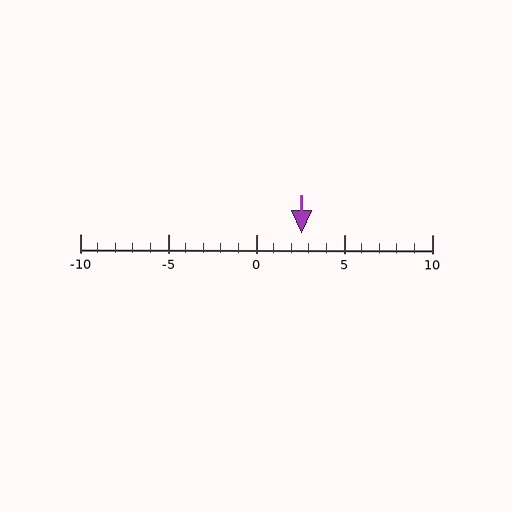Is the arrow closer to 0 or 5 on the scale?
The arrow is closer to 5.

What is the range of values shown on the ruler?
The ruler shows values from -10 to 10.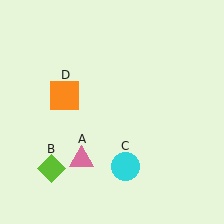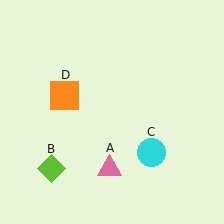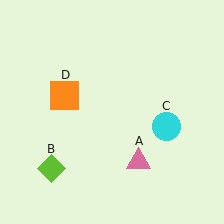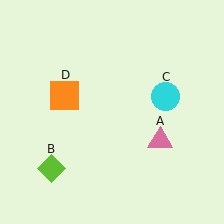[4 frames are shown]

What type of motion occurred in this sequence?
The pink triangle (object A), cyan circle (object C) rotated counterclockwise around the center of the scene.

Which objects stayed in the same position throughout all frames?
Lime diamond (object B) and orange square (object D) remained stationary.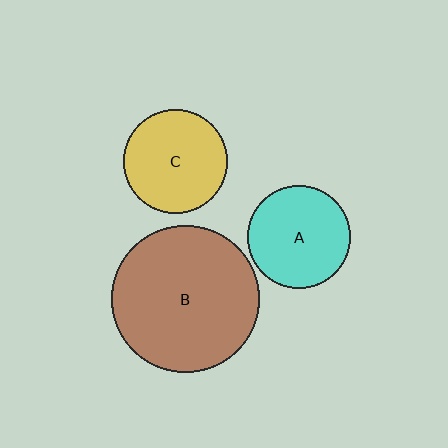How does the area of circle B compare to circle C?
Approximately 2.0 times.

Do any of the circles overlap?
No, none of the circles overlap.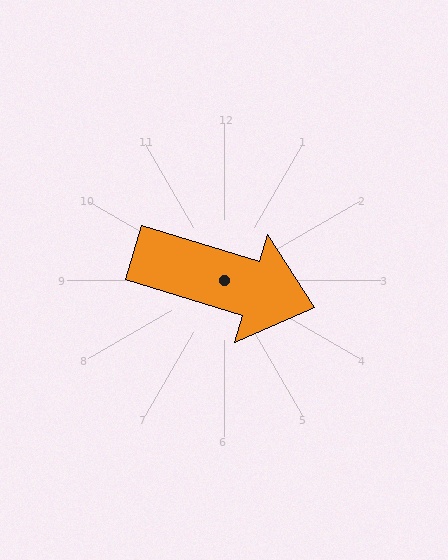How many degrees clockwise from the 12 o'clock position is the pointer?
Approximately 107 degrees.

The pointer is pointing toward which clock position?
Roughly 4 o'clock.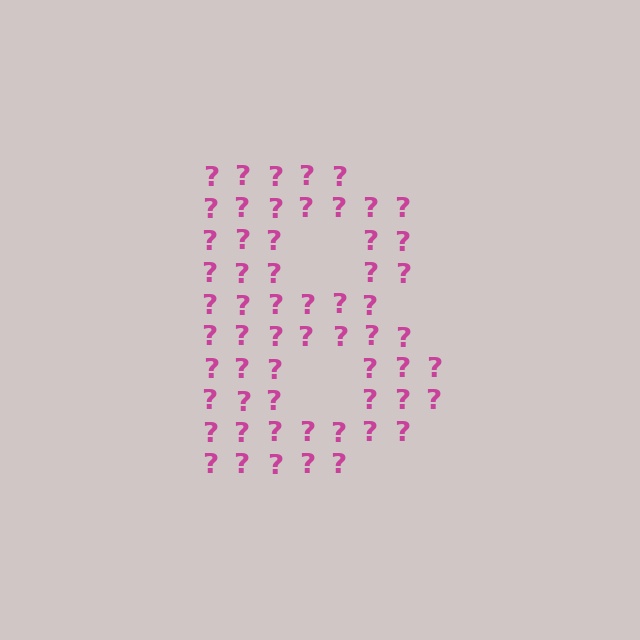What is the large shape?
The large shape is the letter B.